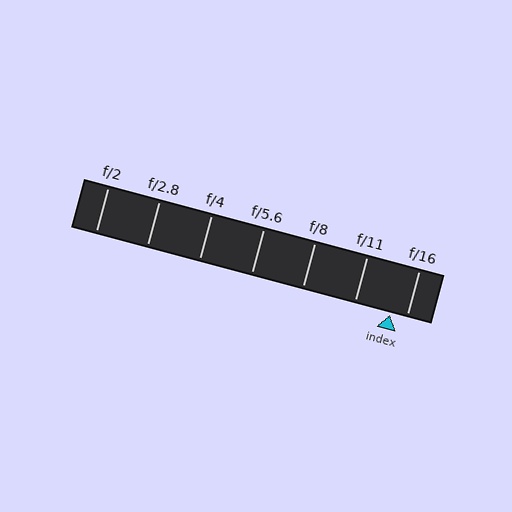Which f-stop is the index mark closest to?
The index mark is closest to f/16.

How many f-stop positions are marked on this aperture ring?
There are 7 f-stop positions marked.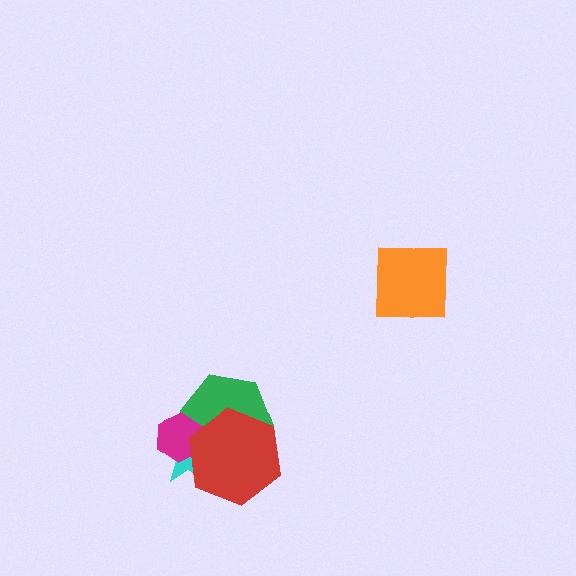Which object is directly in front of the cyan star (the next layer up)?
The green hexagon is directly in front of the cyan star.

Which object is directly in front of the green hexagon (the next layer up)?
The magenta hexagon is directly in front of the green hexagon.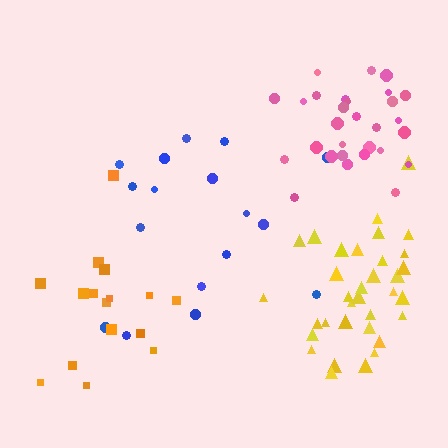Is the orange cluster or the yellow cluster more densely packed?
Yellow.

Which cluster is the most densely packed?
Pink.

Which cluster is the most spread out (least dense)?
Blue.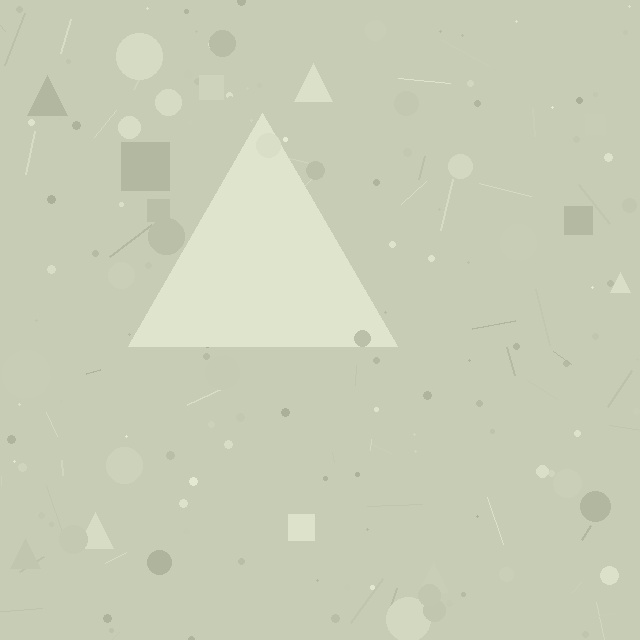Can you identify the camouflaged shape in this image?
The camouflaged shape is a triangle.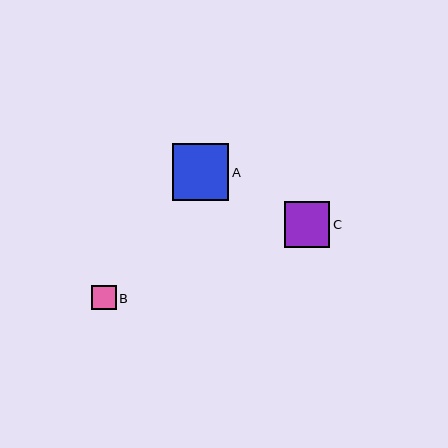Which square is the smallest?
Square B is the smallest with a size of approximately 25 pixels.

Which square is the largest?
Square A is the largest with a size of approximately 56 pixels.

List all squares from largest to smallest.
From largest to smallest: A, C, B.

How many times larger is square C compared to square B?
Square C is approximately 1.9 times the size of square B.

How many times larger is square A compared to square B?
Square A is approximately 2.3 times the size of square B.